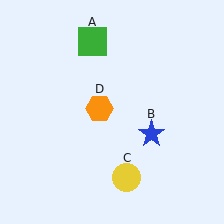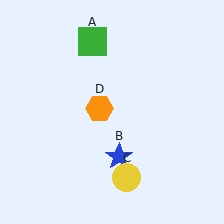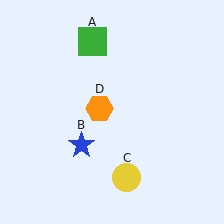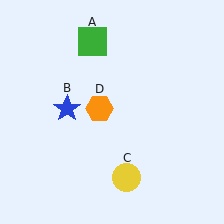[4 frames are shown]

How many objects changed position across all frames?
1 object changed position: blue star (object B).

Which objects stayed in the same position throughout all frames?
Green square (object A) and yellow circle (object C) and orange hexagon (object D) remained stationary.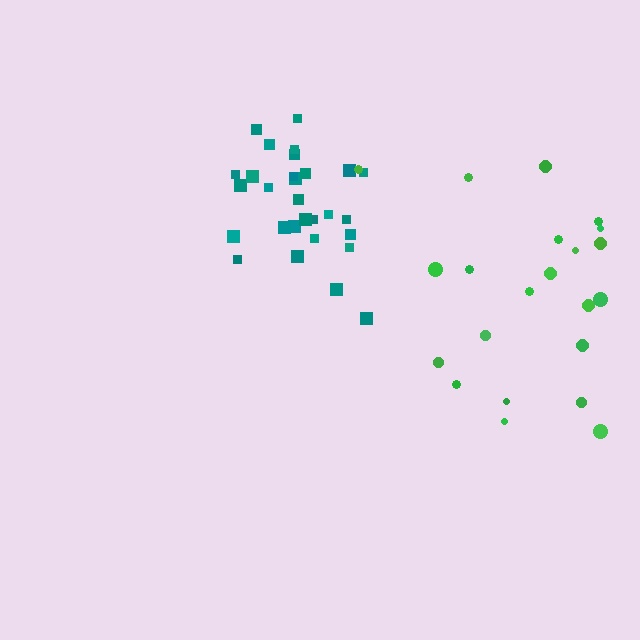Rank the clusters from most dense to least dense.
teal, green.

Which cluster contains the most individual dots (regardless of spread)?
Teal (29).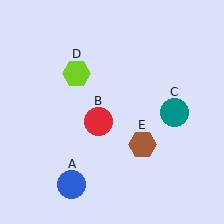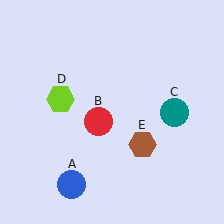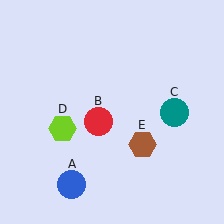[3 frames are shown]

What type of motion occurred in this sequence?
The lime hexagon (object D) rotated counterclockwise around the center of the scene.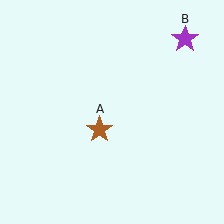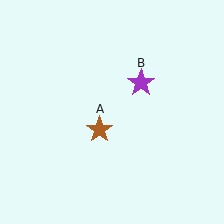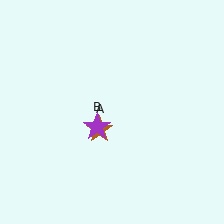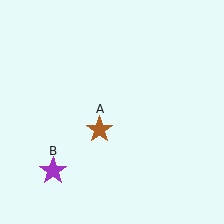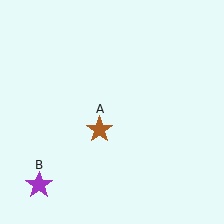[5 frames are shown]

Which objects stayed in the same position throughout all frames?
Brown star (object A) remained stationary.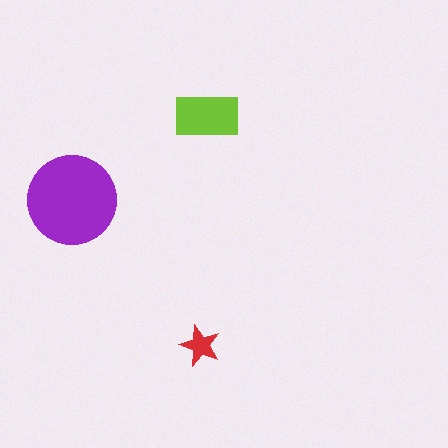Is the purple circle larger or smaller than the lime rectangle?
Larger.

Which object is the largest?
The purple circle.